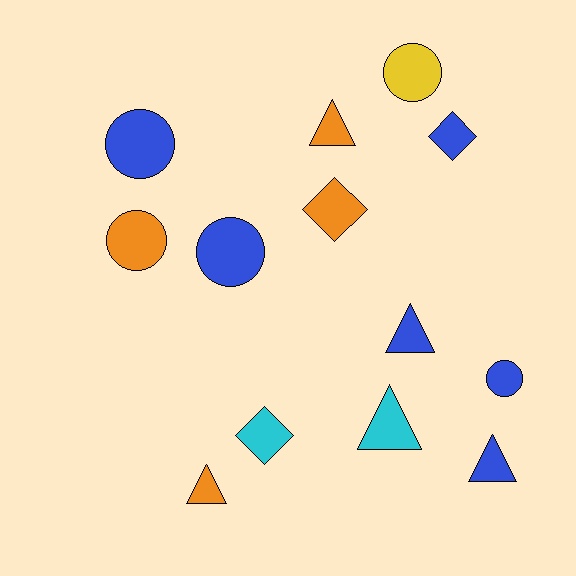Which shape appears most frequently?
Triangle, with 5 objects.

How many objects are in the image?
There are 13 objects.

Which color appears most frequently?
Blue, with 6 objects.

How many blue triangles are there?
There are 2 blue triangles.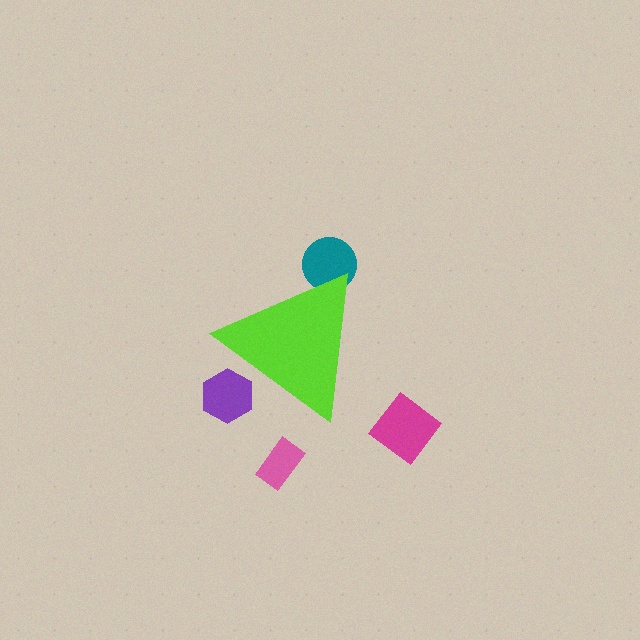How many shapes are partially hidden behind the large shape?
2 shapes are partially hidden.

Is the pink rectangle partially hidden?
No, the pink rectangle is fully visible.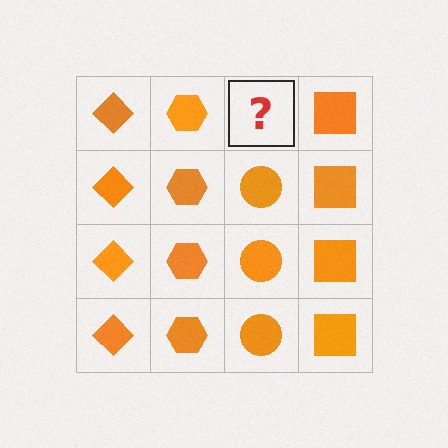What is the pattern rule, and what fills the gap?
The rule is that each column has a consistent shape. The gap should be filled with an orange circle.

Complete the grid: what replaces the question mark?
The question mark should be replaced with an orange circle.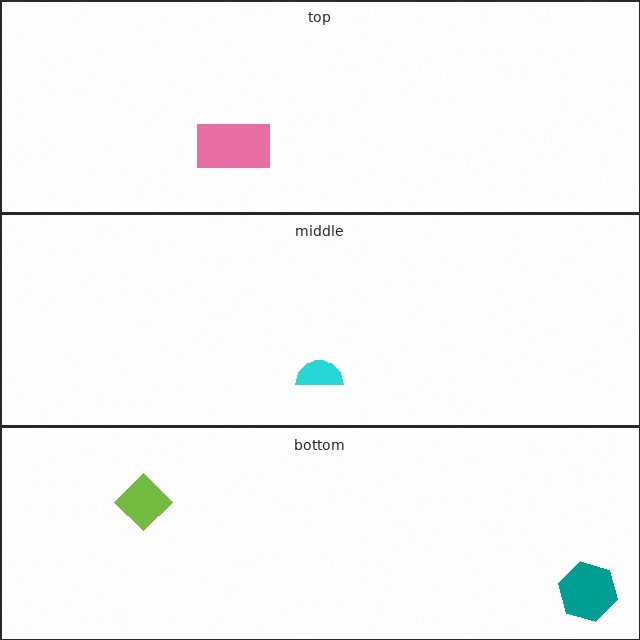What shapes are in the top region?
The pink rectangle.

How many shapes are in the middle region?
1.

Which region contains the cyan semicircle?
The middle region.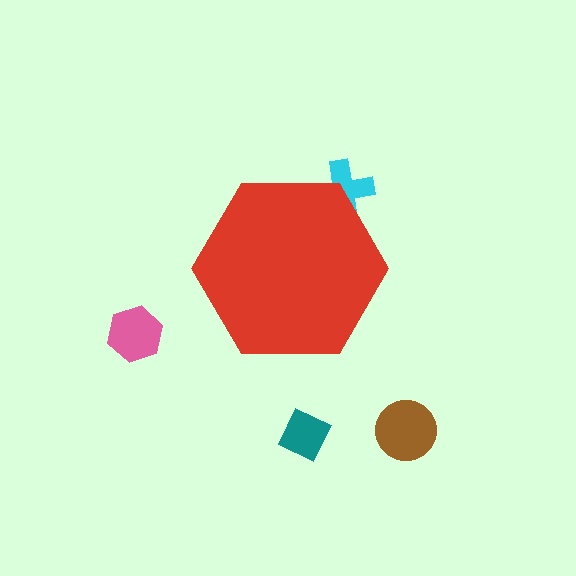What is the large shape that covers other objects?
A red hexagon.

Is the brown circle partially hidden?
No, the brown circle is fully visible.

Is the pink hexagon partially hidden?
No, the pink hexagon is fully visible.